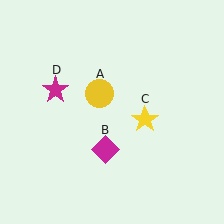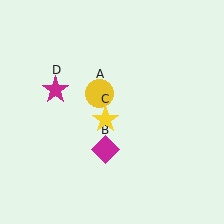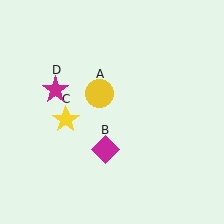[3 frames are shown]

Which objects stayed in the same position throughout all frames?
Yellow circle (object A) and magenta diamond (object B) and magenta star (object D) remained stationary.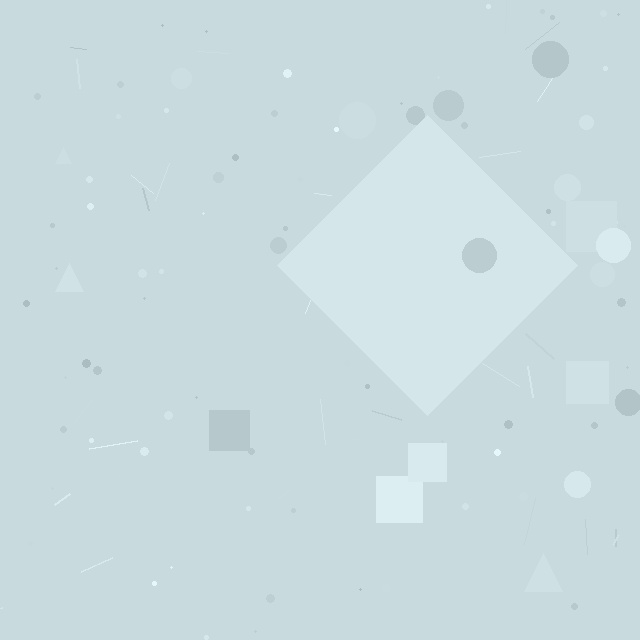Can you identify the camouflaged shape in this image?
The camouflaged shape is a diamond.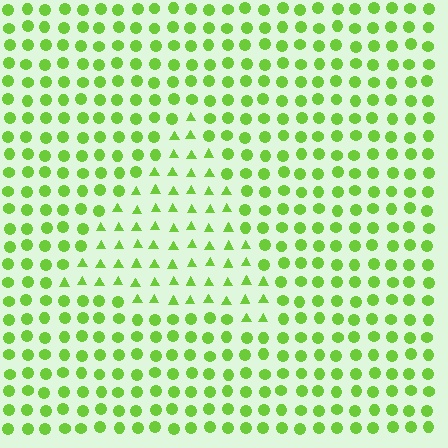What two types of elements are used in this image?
The image uses triangles inside the triangle region and circles outside it.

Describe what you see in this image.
The image is filled with small lime elements arranged in a uniform grid. A triangle-shaped region contains triangles, while the surrounding area contains circles. The boundary is defined purely by the change in element shape.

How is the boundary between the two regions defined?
The boundary is defined by a change in element shape: triangles inside vs. circles outside. All elements share the same color and spacing.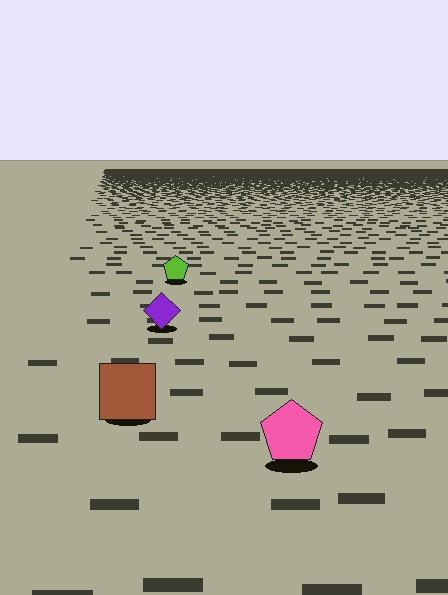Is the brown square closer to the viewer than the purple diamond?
Yes. The brown square is closer — you can tell from the texture gradient: the ground texture is coarser near it.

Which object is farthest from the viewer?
The lime pentagon is farthest from the viewer. It appears smaller and the ground texture around it is denser.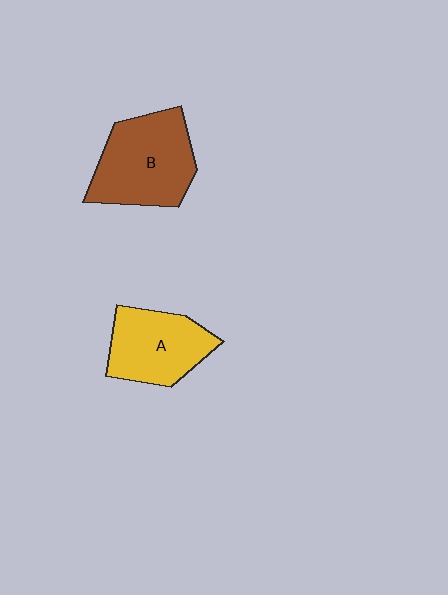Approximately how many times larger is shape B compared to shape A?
Approximately 1.3 times.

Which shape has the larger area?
Shape B (brown).